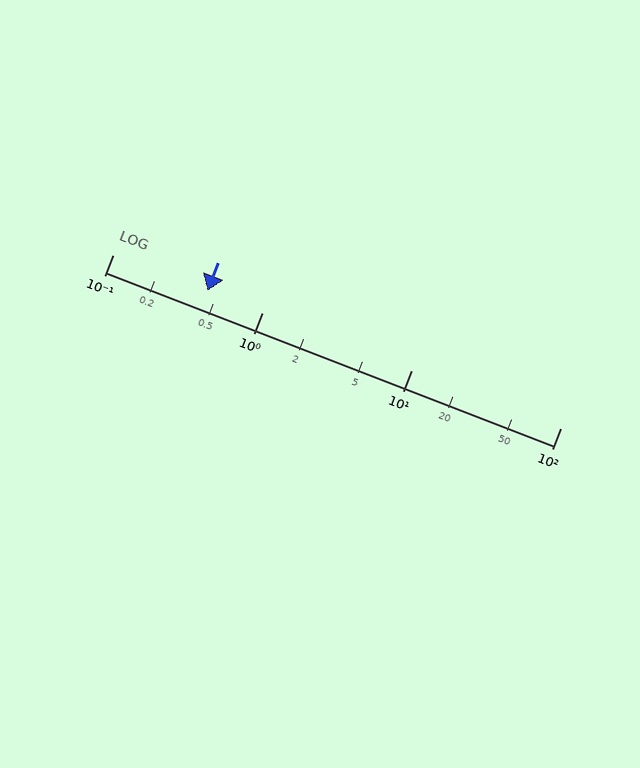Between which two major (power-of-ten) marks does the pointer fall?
The pointer is between 0.1 and 1.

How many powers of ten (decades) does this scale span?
The scale spans 3 decades, from 0.1 to 100.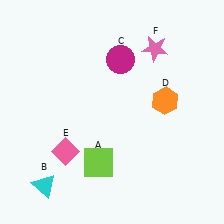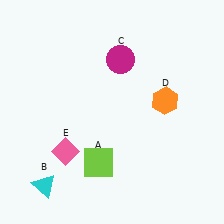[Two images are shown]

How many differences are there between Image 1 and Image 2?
There is 1 difference between the two images.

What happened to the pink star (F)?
The pink star (F) was removed in Image 2. It was in the top-right area of Image 1.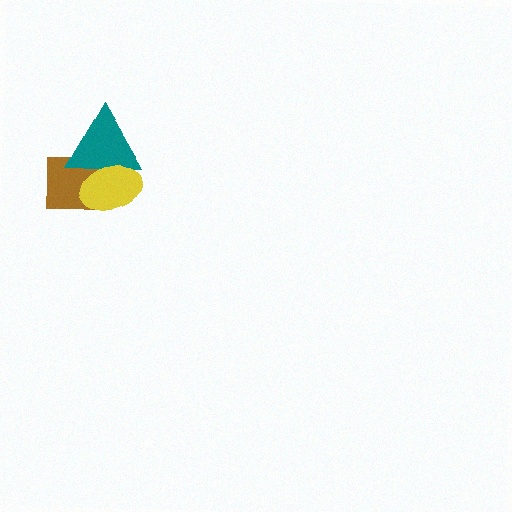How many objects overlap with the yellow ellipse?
2 objects overlap with the yellow ellipse.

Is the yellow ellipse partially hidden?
No, no other shape covers it.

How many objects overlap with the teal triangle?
2 objects overlap with the teal triangle.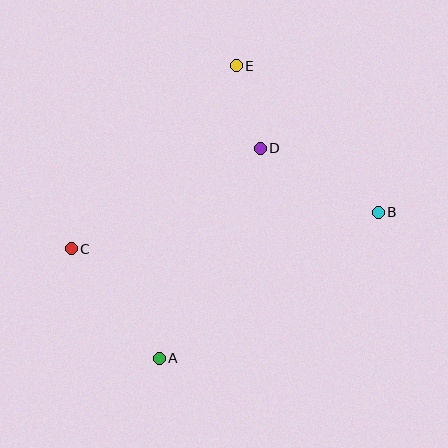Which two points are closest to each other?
Points D and E are closest to each other.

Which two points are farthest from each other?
Points B and C are farthest from each other.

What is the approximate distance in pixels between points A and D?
The distance between A and D is approximately 233 pixels.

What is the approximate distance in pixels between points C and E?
The distance between C and E is approximately 247 pixels.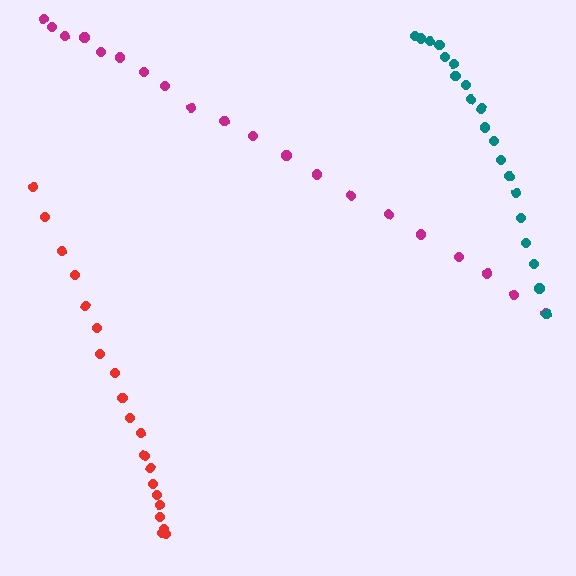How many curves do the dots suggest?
There are 3 distinct paths.